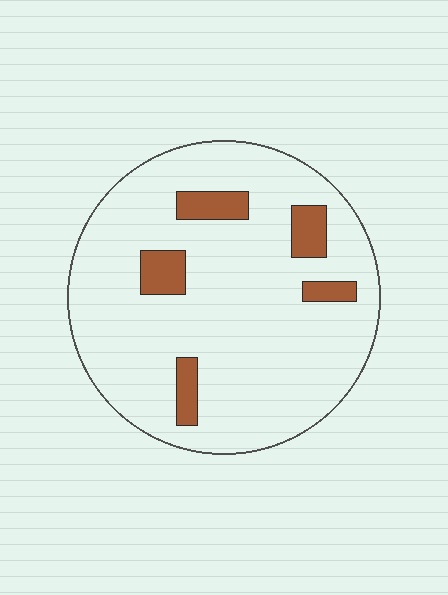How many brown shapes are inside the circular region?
5.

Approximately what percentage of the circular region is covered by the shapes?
Approximately 10%.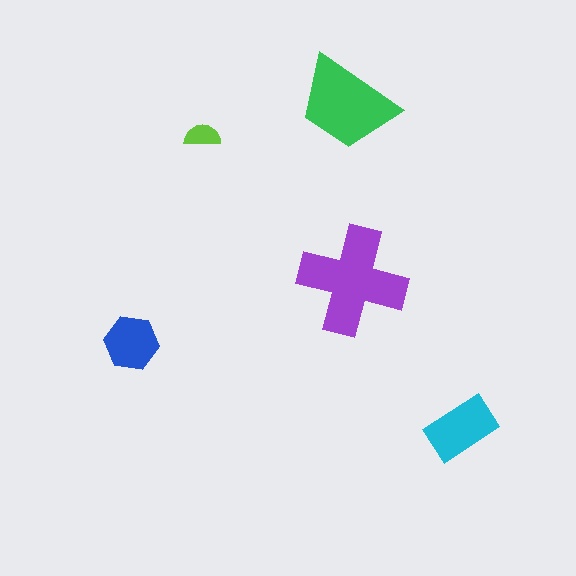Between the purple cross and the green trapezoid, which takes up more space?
The purple cross.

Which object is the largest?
The purple cross.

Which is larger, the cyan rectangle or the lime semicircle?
The cyan rectangle.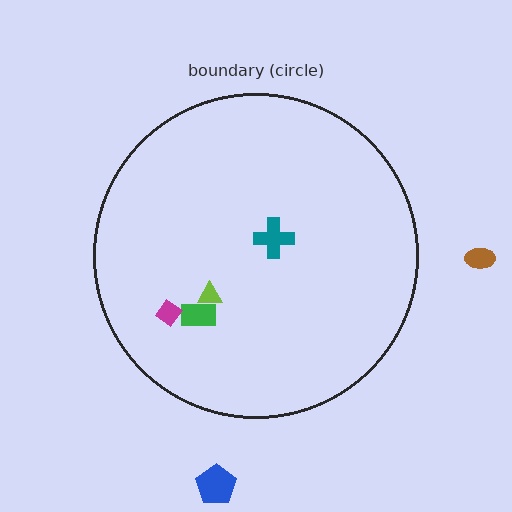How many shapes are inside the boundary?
4 inside, 2 outside.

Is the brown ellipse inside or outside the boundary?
Outside.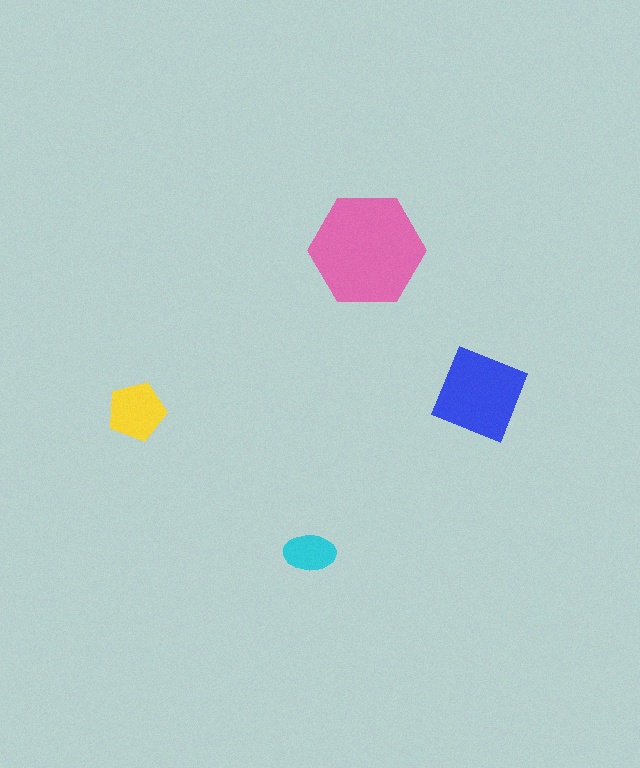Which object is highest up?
The pink hexagon is topmost.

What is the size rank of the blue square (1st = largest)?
2nd.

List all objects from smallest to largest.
The cyan ellipse, the yellow pentagon, the blue square, the pink hexagon.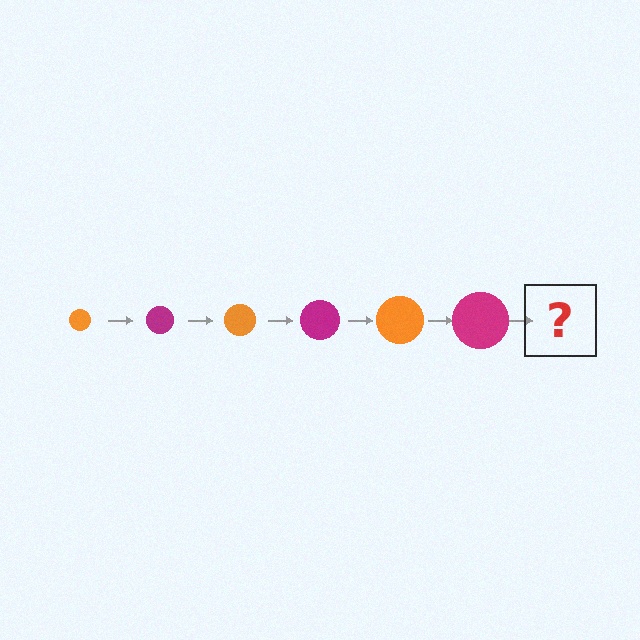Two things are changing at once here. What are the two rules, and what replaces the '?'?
The two rules are that the circle grows larger each step and the color cycles through orange and magenta. The '?' should be an orange circle, larger than the previous one.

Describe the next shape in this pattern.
It should be an orange circle, larger than the previous one.